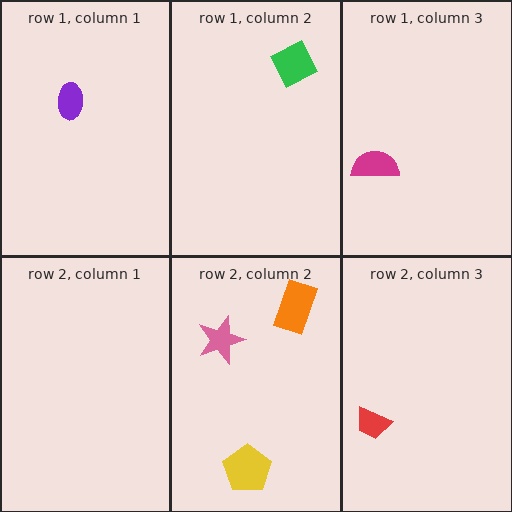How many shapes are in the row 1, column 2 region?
1.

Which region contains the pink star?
The row 2, column 2 region.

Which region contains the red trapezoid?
The row 2, column 3 region.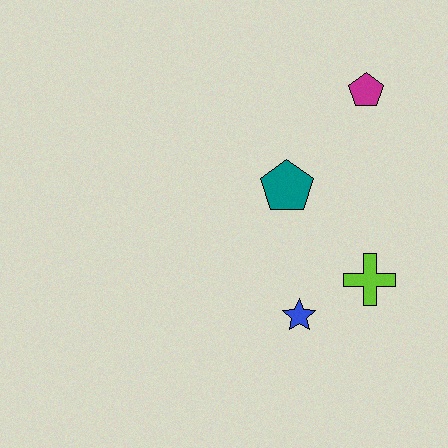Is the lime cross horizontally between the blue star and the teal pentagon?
No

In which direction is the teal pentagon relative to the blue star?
The teal pentagon is above the blue star.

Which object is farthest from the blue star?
The magenta pentagon is farthest from the blue star.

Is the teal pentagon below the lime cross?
No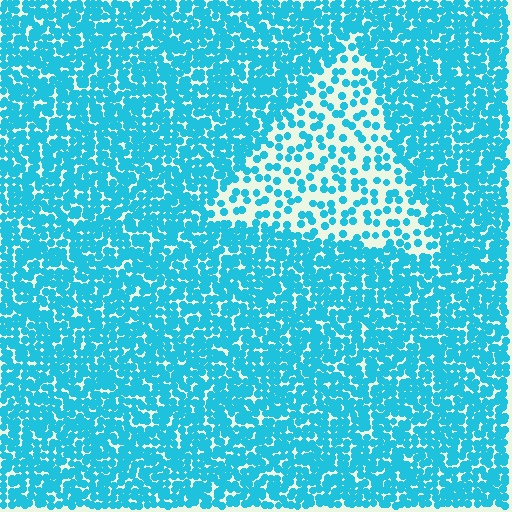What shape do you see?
I see a triangle.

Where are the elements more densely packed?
The elements are more densely packed outside the triangle boundary.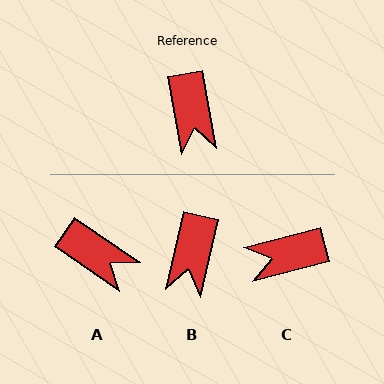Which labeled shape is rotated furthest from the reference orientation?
C, about 85 degrees away.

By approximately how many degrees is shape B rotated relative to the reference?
Approximately 23 degrees clockwise.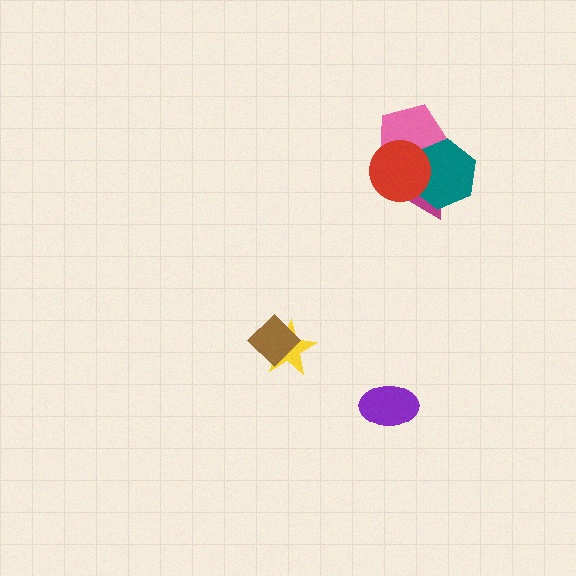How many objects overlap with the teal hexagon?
3 objects overlap with the teal hexagon.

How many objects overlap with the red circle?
3 objects overlap with the red circle.